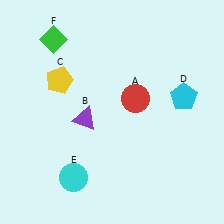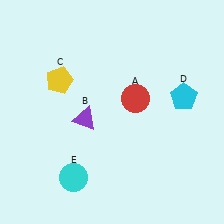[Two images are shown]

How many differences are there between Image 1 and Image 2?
There is 1 difference between the two images.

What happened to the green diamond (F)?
The green diamond (F) was removed in Image 2. It was in the top-left area of Image 1.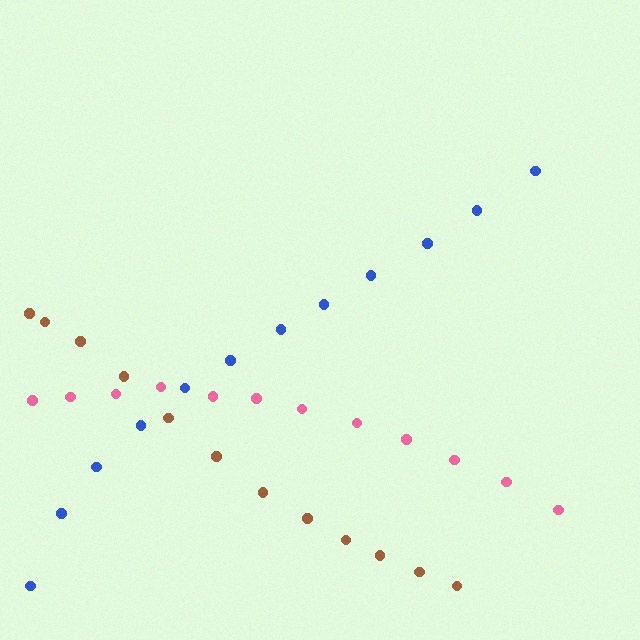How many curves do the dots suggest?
There are 3 distinct paths.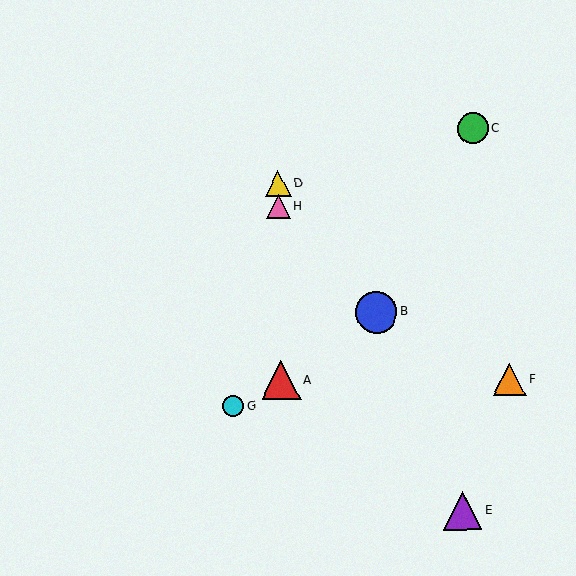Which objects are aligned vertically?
Objects A, D, H are aligned vertically.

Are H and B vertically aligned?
No, H is at x≈278 and B is at x≈376.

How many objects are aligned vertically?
3 objects (A, D, H) are aligned vertically.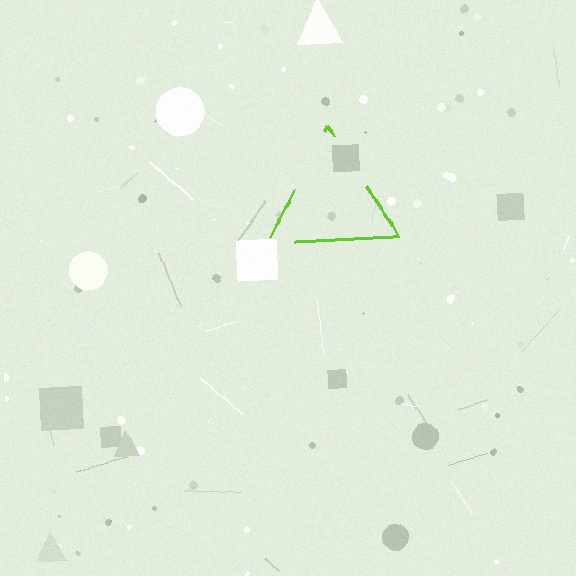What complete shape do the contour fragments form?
The contour fragments form a triangle.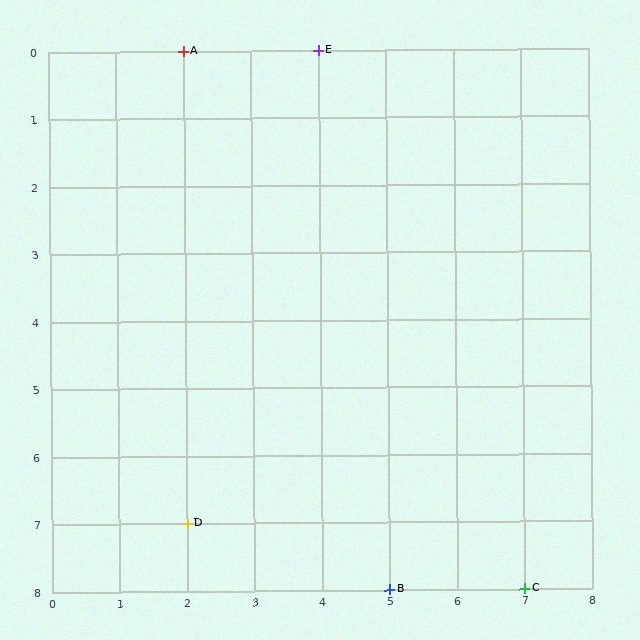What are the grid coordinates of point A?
Point A is at grid coordinates (2, 0).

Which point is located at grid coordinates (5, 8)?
Point B is at (5, 8).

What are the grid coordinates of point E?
Point E is at grid coordinates (4, 0).